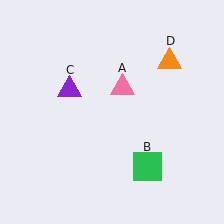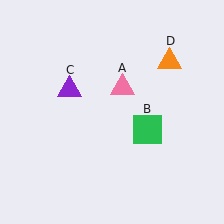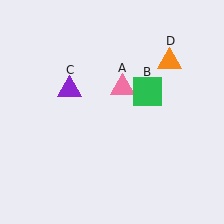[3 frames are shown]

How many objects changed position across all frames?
1 object changed position: green square (object B).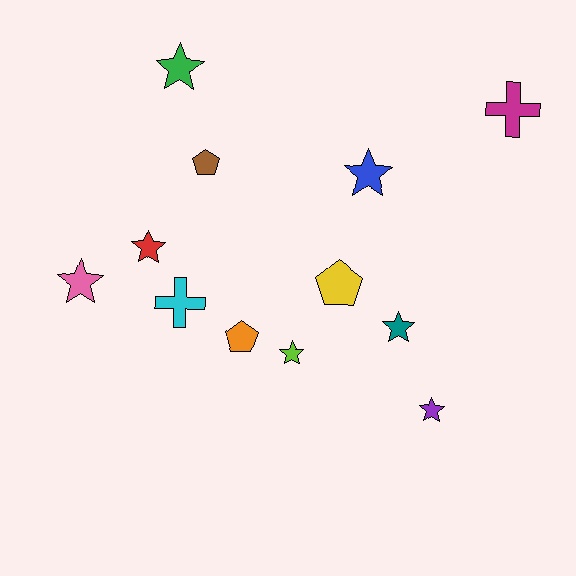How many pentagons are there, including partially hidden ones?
There are 3 pentagons.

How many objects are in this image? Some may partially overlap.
There are 12 objects.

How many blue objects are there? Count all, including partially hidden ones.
There is 1 blue object.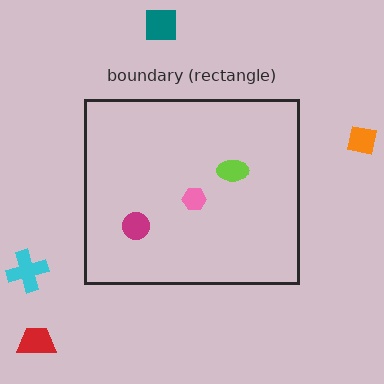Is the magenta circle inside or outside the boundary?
Inside.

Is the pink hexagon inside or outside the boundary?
Inside.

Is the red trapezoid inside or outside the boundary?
Outside.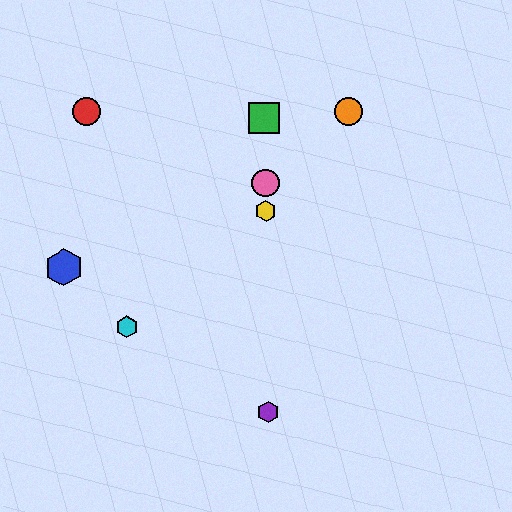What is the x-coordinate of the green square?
The green square is at x≈264.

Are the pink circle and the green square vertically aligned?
Yes, both are at x≈265.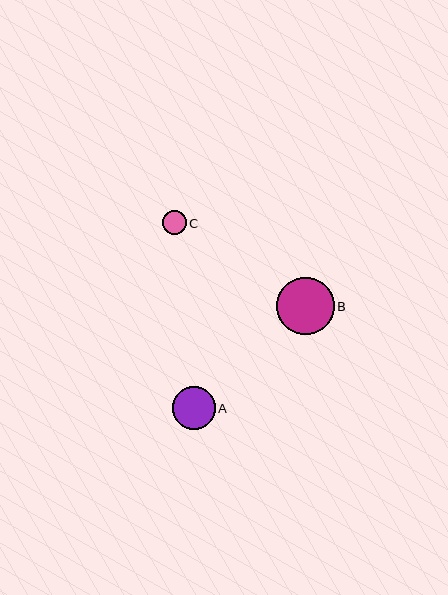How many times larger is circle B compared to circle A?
Circle B is approximately 1.3 times the size of circle A.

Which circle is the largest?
Circle B is the largest with a size of approximately 58 pixels.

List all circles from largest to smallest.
From largest to smallest: B, A, C.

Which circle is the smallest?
Circle C is the smallest with a size of approximately 24 pixels.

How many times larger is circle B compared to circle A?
Circle B is approximately 1.3 times the size of circle A.